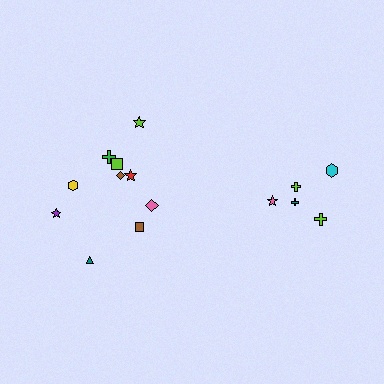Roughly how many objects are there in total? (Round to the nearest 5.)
Roughly 15 objects in total.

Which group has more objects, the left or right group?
The left group.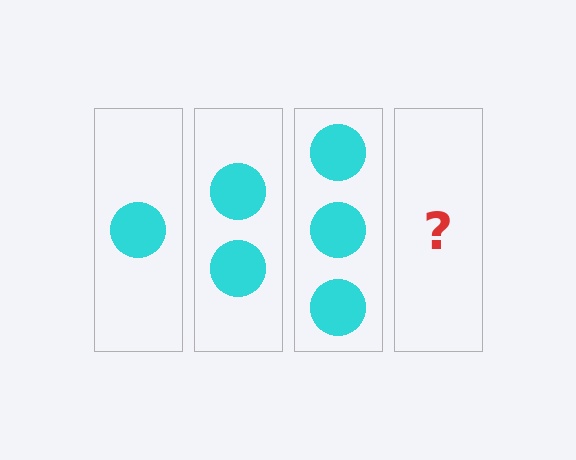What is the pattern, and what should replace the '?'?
The pattern is that each step adds one more circle. The '?' should be 4 circles.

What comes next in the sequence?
The next element should be 4 circles.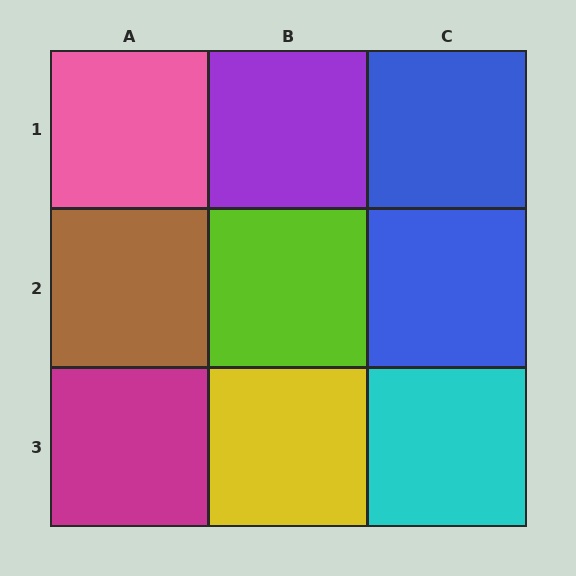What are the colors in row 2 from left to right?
Brown, lime, blue.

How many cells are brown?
1 cell is brown.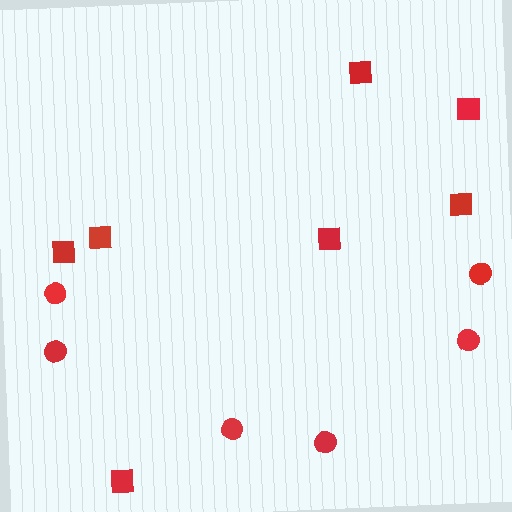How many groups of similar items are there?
There are 2 groups: one group of circles (6) and one group of squares (7).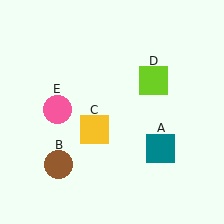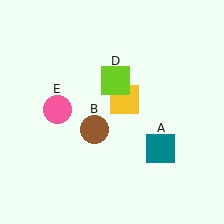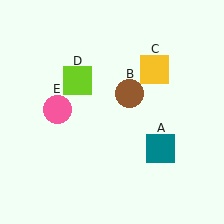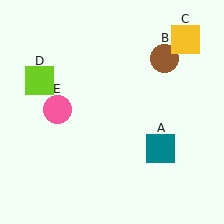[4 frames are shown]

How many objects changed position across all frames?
3 objects changed position: brown circle (object B), yellow square (object C), lime square (object D).